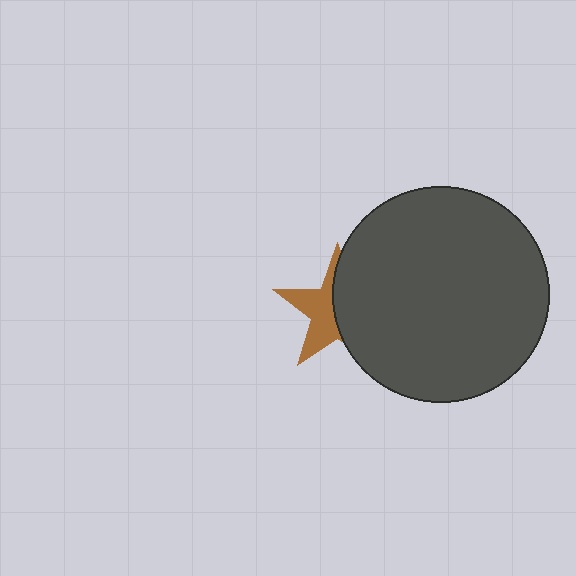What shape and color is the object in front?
The object in front is a dark gray circle.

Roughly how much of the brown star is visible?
About half of it is visible (roughly 46%).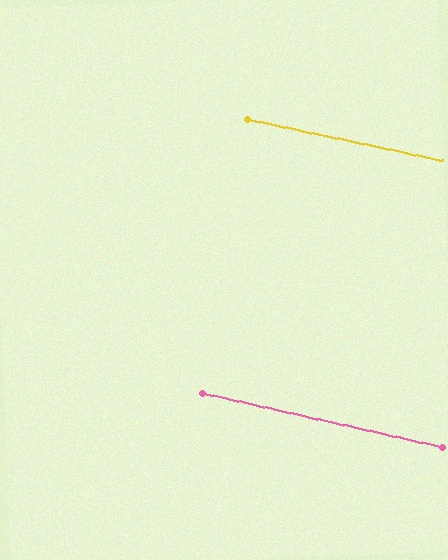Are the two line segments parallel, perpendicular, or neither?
Parallel — their directions differ by only 0.8°.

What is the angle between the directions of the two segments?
Approximately 1 degree.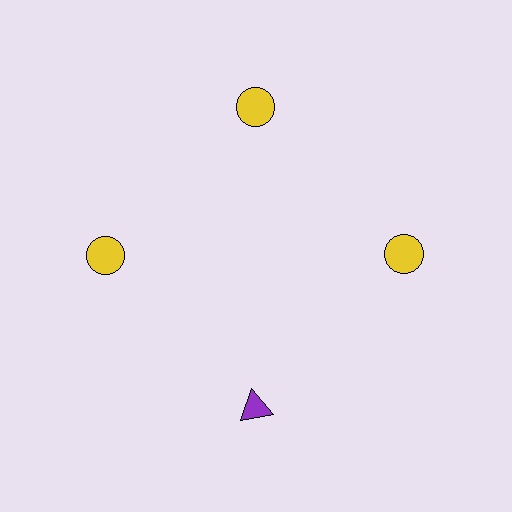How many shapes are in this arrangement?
There are 4 shapes arranged in a ring pattern.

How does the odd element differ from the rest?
It differs in both color (purple instead of yellow) and shape (triangle instead of circle).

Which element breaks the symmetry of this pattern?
The purple triangle at roughly the 6 o'clock position breaks the symmetry. All other shapes are yellow circles.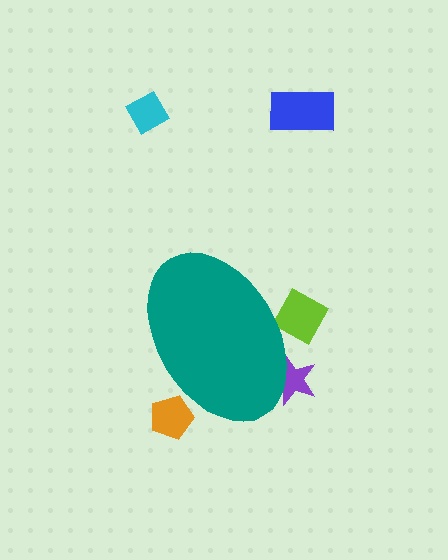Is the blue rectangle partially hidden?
No, the blue rectangle is fully visible.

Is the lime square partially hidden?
Yes, the lime square is partially hidden behind the teal ellipse.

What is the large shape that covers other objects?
A teal ellipse.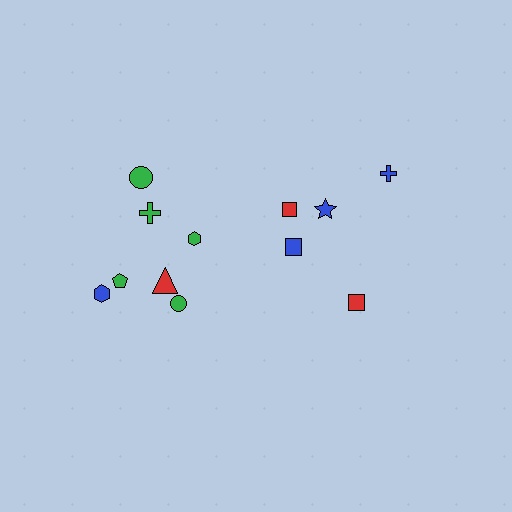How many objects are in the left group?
There are 7 objects.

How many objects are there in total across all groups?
There are 12 objects.